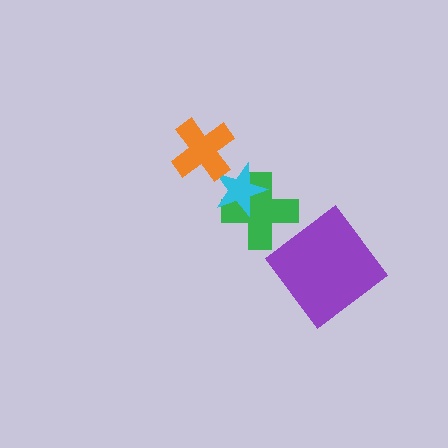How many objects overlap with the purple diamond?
0 objects overlap with the purple diamond.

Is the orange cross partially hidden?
No, no other shape covers it.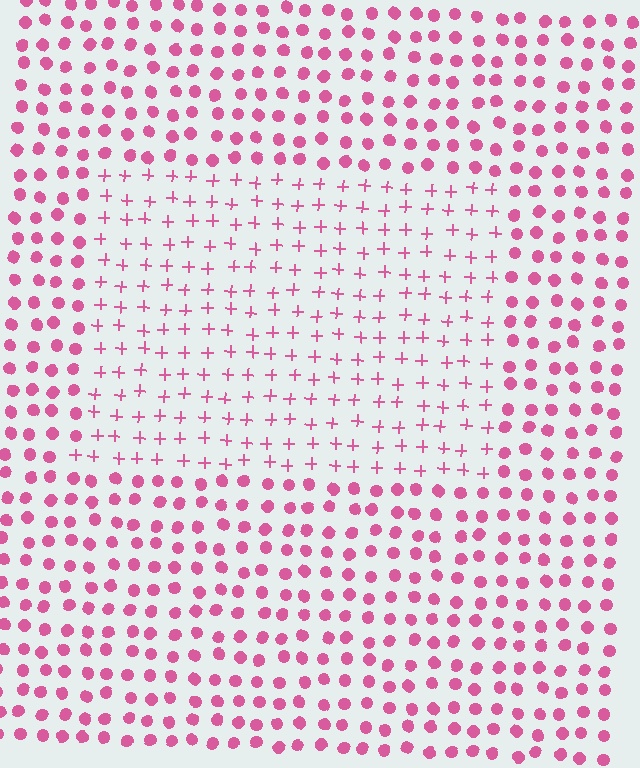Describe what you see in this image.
The image is filled with small pink elements arranged in a uniform grid. A rectangle-shaped region contains plus signs, while the surrounding area contains circles. The boundary is defined purely by the change in element shape.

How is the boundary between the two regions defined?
The boundary is defined by a change in element shape: plus signs inside vs. circles outside. All elements share the same color and spacing.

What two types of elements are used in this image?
The image uses plus signs inside the rectangle region and circles outside it.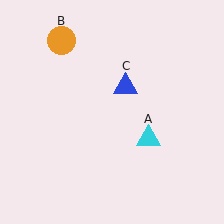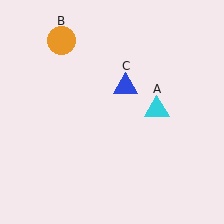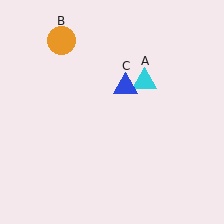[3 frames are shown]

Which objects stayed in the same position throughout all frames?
Orange circle (object B) and blue triangle (object C) remained stationary.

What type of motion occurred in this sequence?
The cyan triangle (object A) rotated counterclockwise around the center of the scene.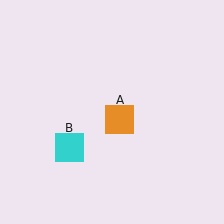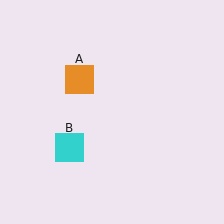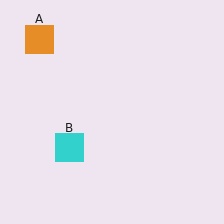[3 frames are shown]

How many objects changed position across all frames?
1 object changed position: orange square (object A).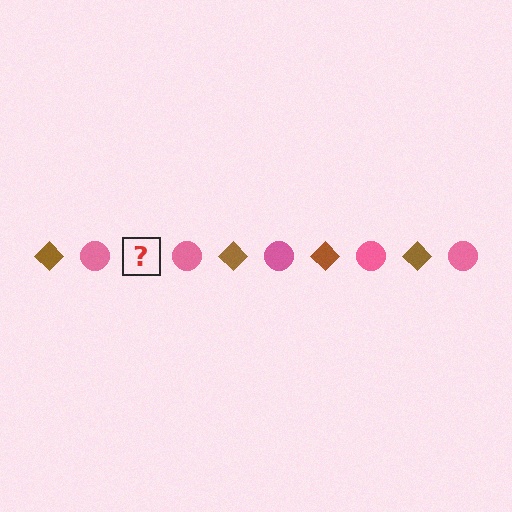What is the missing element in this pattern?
The missing element is a brown diamond.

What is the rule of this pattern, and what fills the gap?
The rule is that the pattern alternates between brown diamond and pink circle. The gap should be filled with a brown diamond.